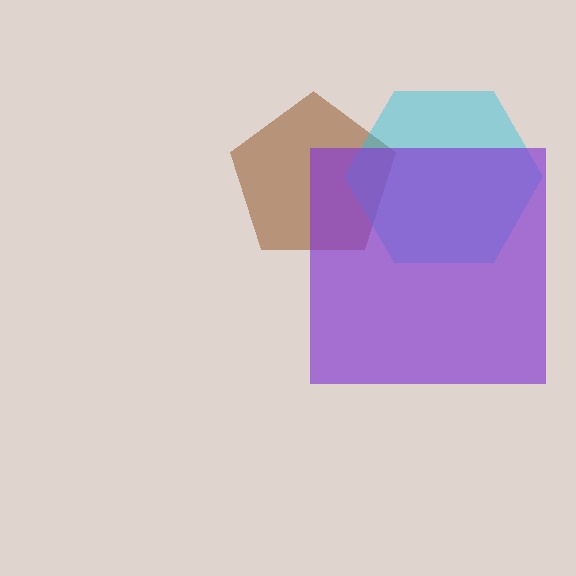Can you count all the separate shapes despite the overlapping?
Yes, there are 3 separate shapes.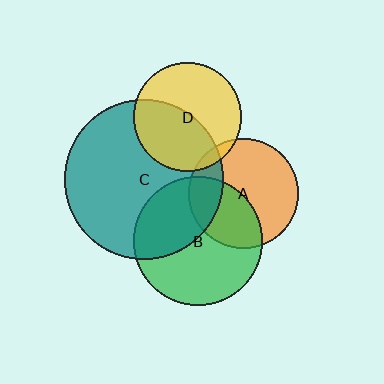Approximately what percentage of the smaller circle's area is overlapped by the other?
Approximately 45%.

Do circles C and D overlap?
Yes.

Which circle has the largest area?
Circle C (teal).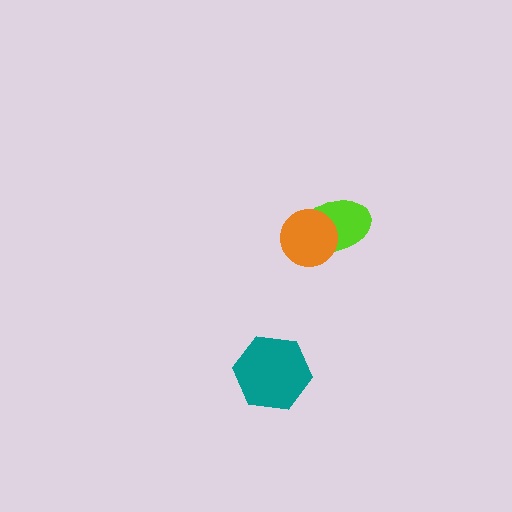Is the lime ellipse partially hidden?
Yes, it is partially covered by another shape.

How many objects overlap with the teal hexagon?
0 objects overlap with the teal hexagon.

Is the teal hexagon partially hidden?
No, no other shape covers it.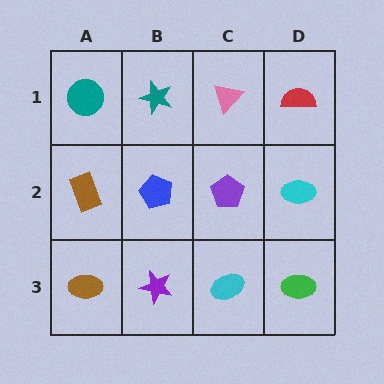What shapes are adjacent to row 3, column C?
A purple pentagon (row 2, column C), a purple star (row 3, column B), a green ellipse (row 3, column D).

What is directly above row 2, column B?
A teal star.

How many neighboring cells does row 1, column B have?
3.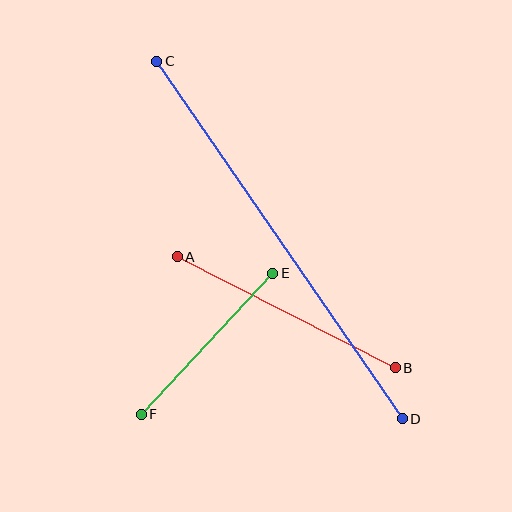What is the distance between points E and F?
The distance is approximately 193 pixels.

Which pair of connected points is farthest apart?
Points C and D are farthest apart.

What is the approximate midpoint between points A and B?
The midpoint is at approximately (286, 312) pixels.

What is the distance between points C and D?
The distance is approximately 434 pixels.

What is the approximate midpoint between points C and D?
The midpoint is at approximately (279, 240) pixels.